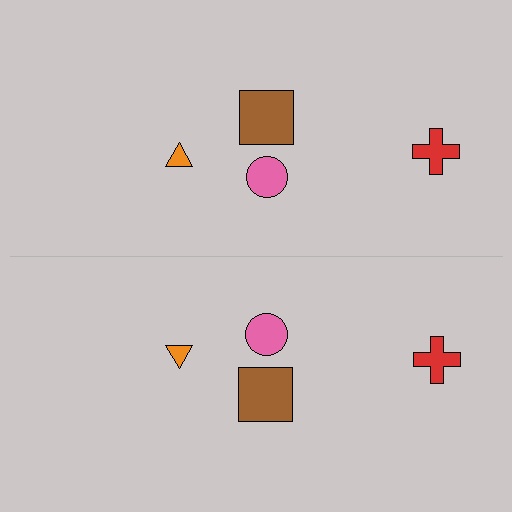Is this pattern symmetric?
Yes, this pattern has bilateral (reflection) symmetry.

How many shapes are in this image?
There are 8 shapes in this image.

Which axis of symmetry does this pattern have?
The pattern has a horizontal axis of symmetry running through the center of the image.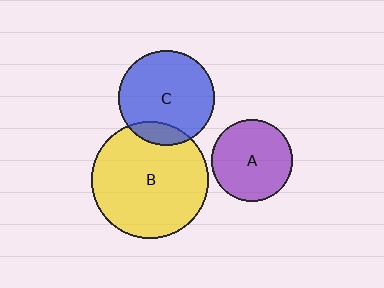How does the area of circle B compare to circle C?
Approximately 1.5 times.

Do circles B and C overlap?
Yes.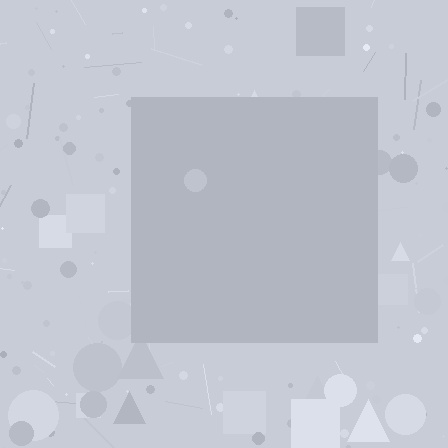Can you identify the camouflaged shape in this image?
The camouflaged shape is a square.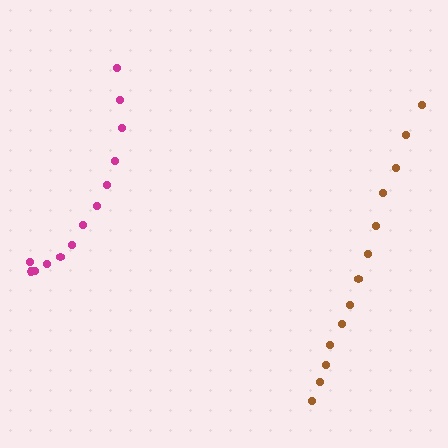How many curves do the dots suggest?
There are 2 distinct paths.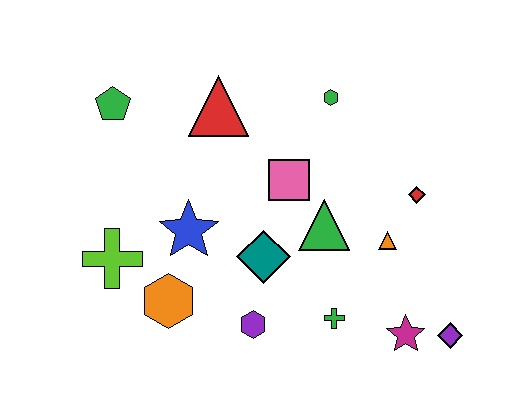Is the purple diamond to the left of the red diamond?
No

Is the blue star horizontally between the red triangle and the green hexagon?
No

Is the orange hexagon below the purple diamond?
No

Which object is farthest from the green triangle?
The green pentagon is farthest from the green triangle.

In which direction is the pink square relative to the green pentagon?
The pink square is to the right of the green pentagon.